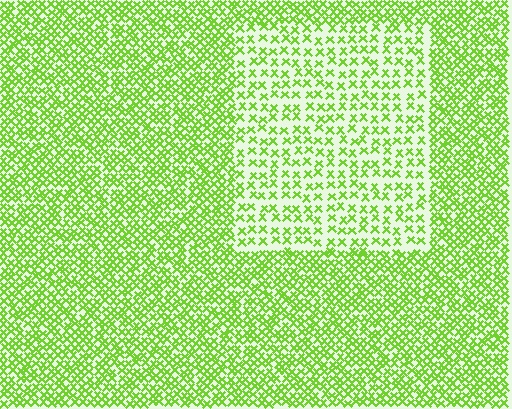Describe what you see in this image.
The image contains small lime elements arranged at two different densities. A rectangle-shaped region is visible where the elements are less densely packed than the surrounding area.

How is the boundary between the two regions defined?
The boundary is defined by a change in element density (approximately 2.1x ratio). All elements are the same color, size, and shape.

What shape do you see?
I see a rectangle.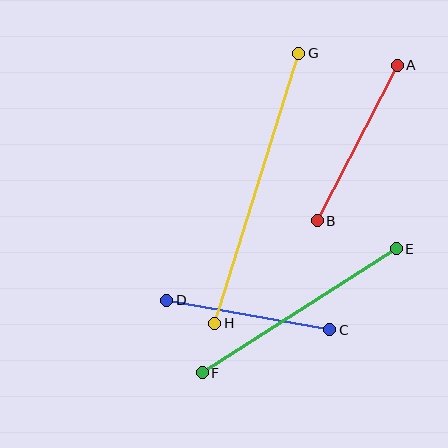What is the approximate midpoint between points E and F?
The midpoint is at approximately (299, 311) pixels.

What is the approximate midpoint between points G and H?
The midpoint is at approximately (257, 188) pixels.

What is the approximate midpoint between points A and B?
The midpoint is at approximately (357, 143) pixels.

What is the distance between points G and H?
The distance is approximately 283 pixels.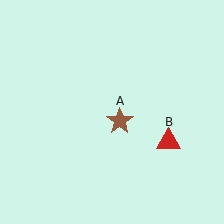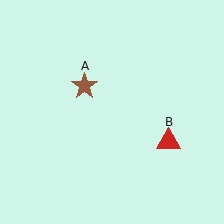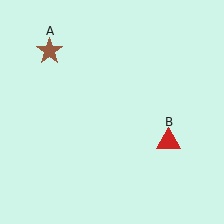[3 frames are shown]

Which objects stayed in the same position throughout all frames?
Red triangle (object B) remained stationary.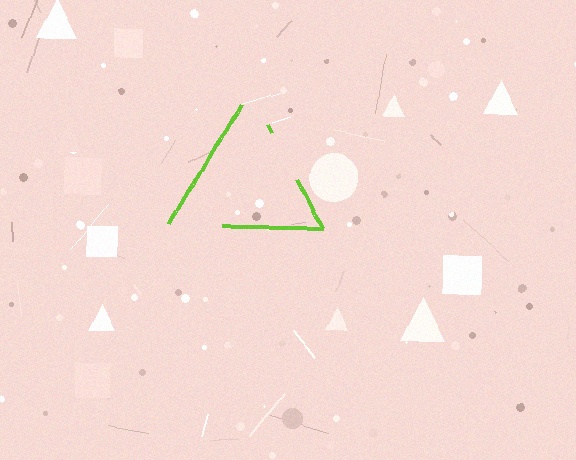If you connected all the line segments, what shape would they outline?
They would outline a triangle.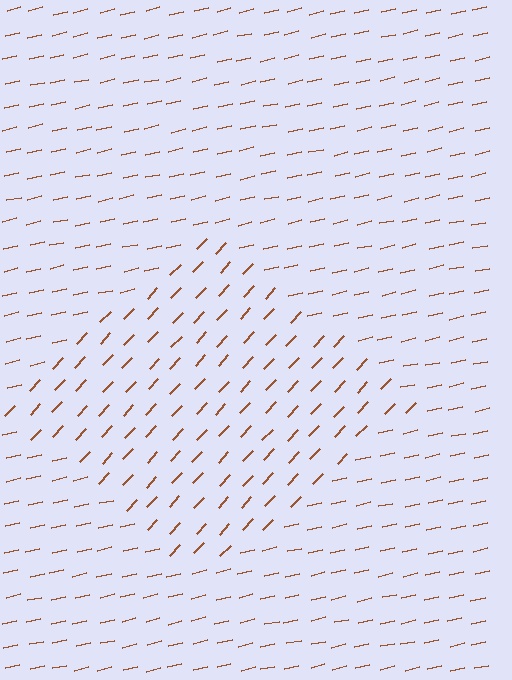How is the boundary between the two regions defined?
The boundary is defined purely by a change in line orientation (approximately 33 degrees difference). All lines are the same color and thickness.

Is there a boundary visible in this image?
Yes, there is a texture boundary formed by a change in line orientation.